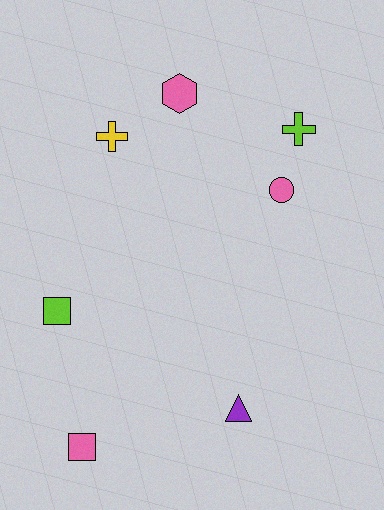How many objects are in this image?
There are 7 objects.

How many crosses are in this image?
There are 2 crosses.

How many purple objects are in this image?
There is 1 purple object.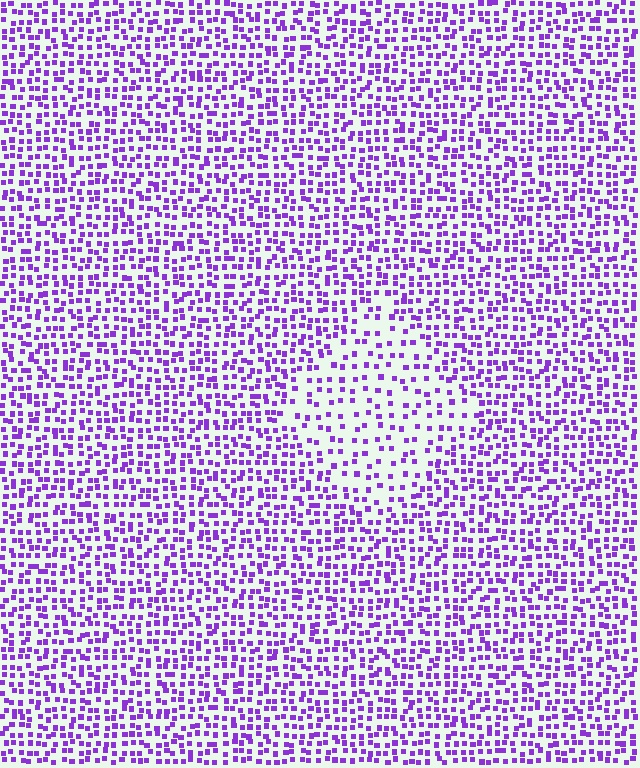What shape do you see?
I see a diamond.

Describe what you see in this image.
The image contains small purple elements arranged at two different densities. A diamond-shaped region is visible where the elements are less densely packed than the surrounding area.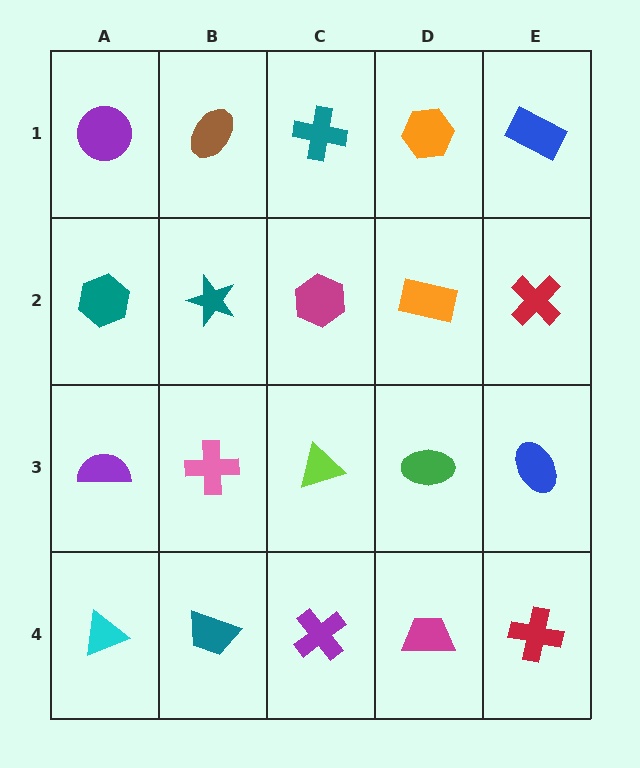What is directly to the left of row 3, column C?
A pink cross.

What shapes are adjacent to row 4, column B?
A pink cross (row 3, column B), a cyan triangle (row 4, column A), a purple cross (row 4, column C).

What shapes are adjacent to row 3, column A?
A teal hexagon (row 2, column A), a cyan triangle (row 4, column A), a pink cross (row 3, column B).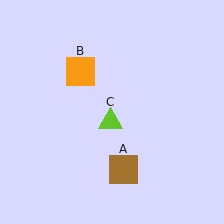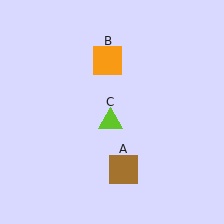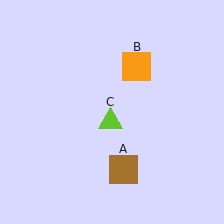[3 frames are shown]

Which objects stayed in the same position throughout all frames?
Brown square (object A) and lime triangle (object C) remained stationary.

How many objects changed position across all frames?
1 object changed position: orange square (object B).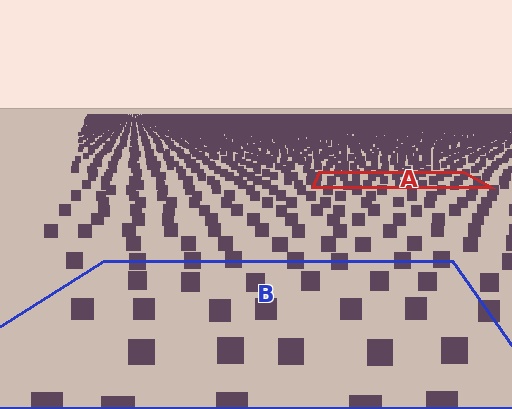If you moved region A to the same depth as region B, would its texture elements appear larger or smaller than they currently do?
They would appear larger. At a closer depth, the same texture elements are projected at a bigger on-screen size.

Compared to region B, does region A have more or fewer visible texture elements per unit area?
Region A has more texture elements per unit area — they are packed more densely because it is farther away.